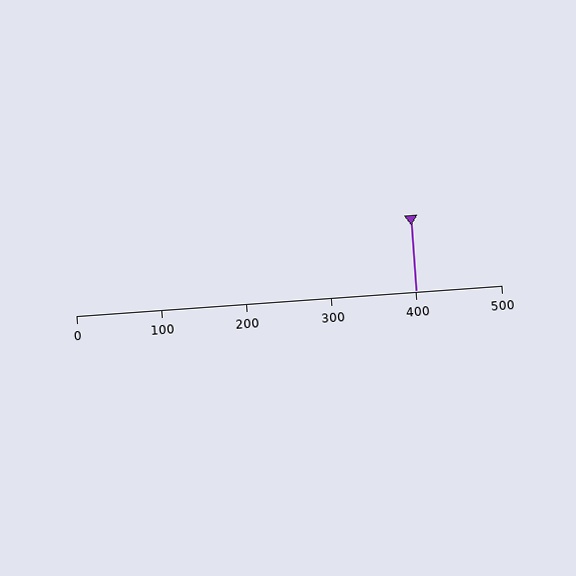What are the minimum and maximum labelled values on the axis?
The axis runs from 0 to 500.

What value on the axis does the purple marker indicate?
The marker indicates approximately 400.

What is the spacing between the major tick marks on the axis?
The major ticks are spaced 100 apart.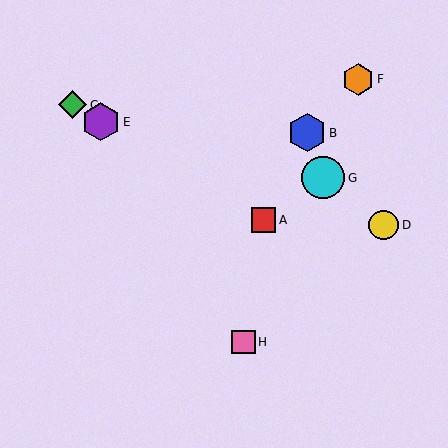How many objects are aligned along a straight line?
3 objects (A, C, E) are aligned along a straight line.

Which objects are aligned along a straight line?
Objects A, C, E are aligned along a straight line.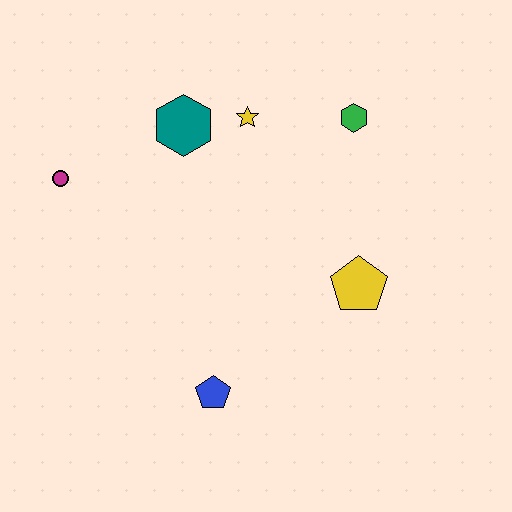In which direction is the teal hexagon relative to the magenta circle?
The teal hexagon is to the right of the magenta circle.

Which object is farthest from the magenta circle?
The yellow pentagon is farthest from the magenta circle.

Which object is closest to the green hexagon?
The yellow star is closest to the green hexagon.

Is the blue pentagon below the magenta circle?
Yes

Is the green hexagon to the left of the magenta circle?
No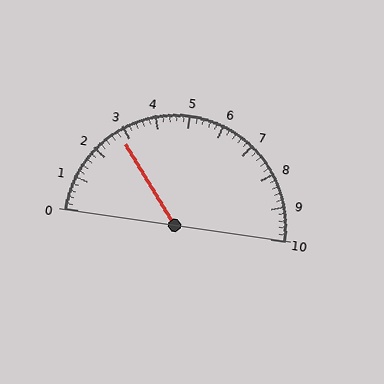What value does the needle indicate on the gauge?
The needle indicates approximately 2.8.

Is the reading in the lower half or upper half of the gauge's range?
The reading is in the lower half of the range (0 to 10).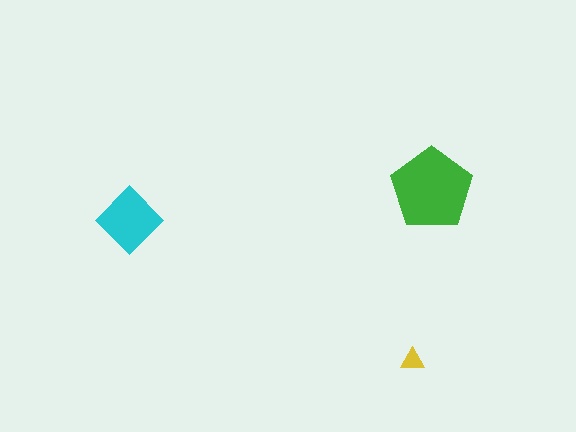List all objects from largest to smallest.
The green pentagon, the cyan diamond, the yellow triangle.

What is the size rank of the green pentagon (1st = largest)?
1st.